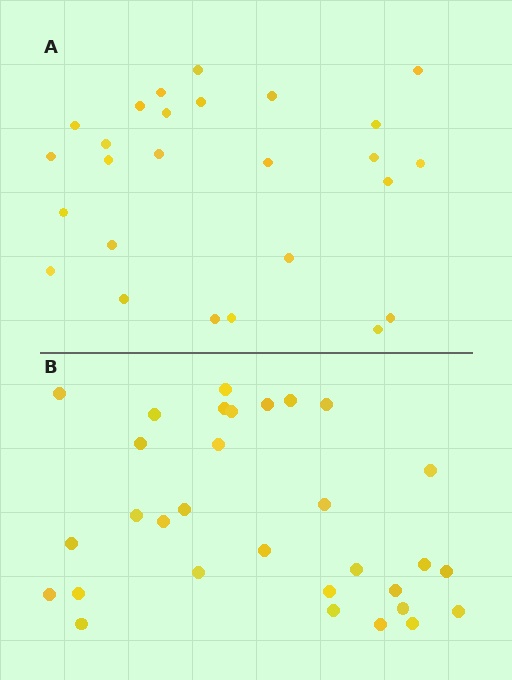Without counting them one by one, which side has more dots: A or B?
Region B (the bottom region) has more dots.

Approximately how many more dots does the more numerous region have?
Region B has about 5 more dots than region A.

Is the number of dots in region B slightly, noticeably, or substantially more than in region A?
Region B has only slightly more — the two regions are fairly close. The ratio is roughly 1.2 to 1.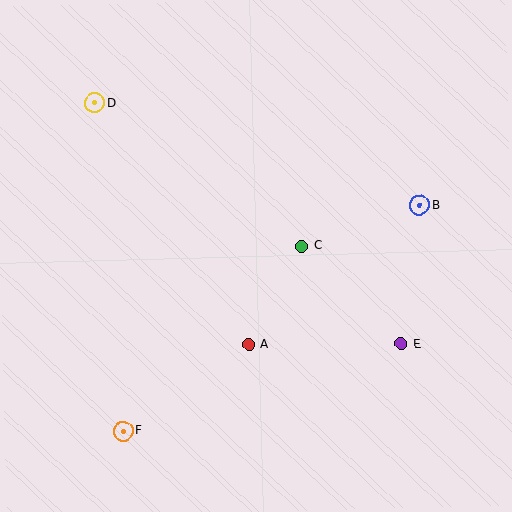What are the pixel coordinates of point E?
Point E is at (401, 344).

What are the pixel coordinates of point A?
Point A is at (249, 345).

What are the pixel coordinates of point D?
Point D is at (95, 103).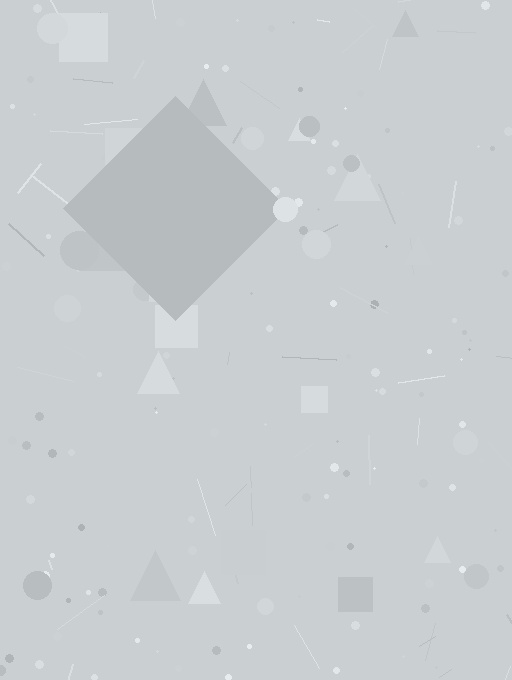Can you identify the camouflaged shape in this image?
The camouflaged shape is a diamond.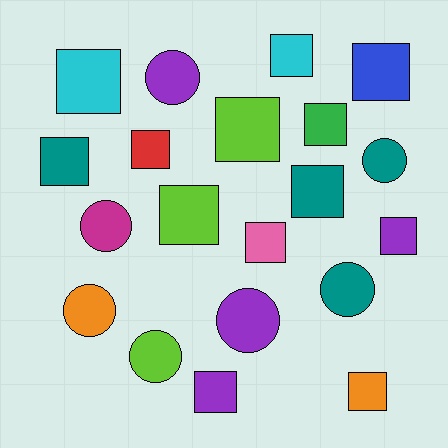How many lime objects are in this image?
There are 3 lime objects.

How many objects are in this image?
There are 20 objects.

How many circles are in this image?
There are 7 circles.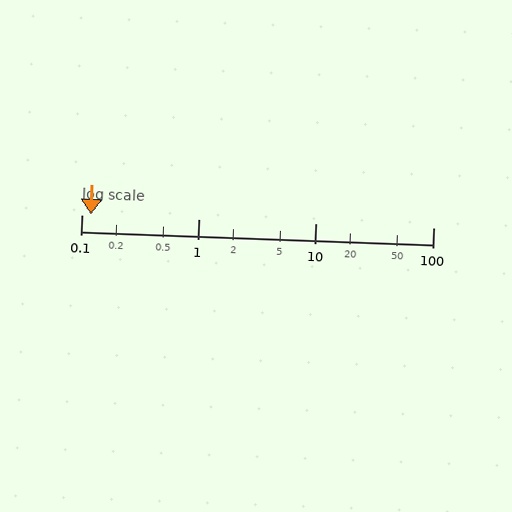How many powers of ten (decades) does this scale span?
The scale spans 3 decades, from 0.1 to 100.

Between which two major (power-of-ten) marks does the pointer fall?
The pointer is between 0.1 and 1.